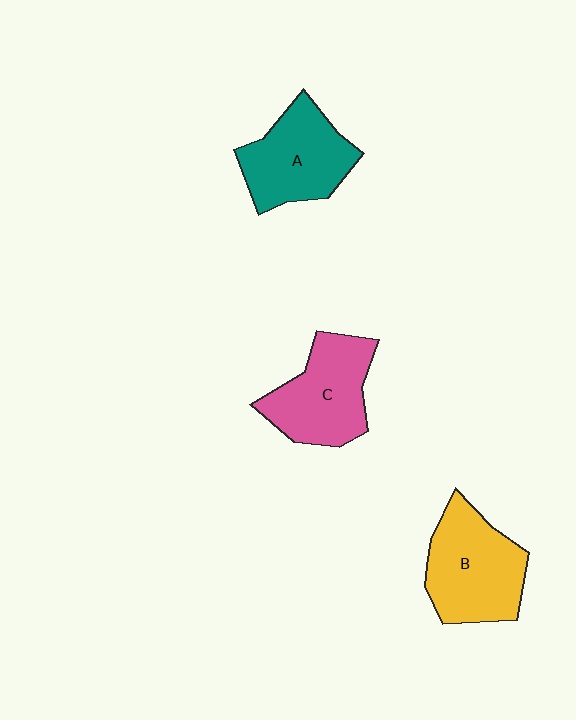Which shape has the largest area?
Shape B (yellow).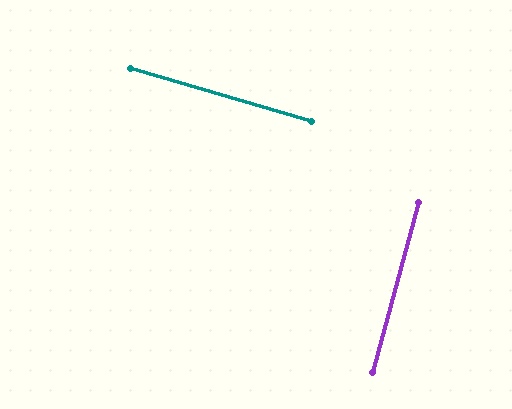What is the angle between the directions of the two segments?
Approximately 89 degrees.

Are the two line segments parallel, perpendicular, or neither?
Perpendicular — they meet at approximately 89°.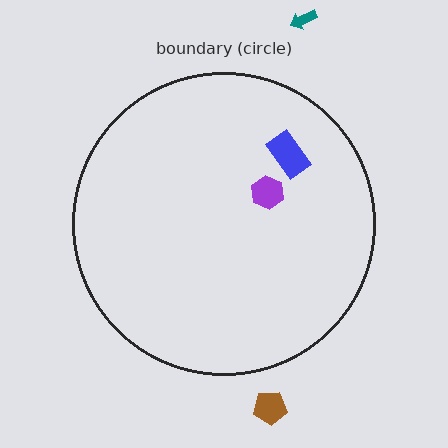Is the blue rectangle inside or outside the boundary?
Inside.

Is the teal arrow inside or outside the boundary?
Outside.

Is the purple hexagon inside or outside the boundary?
Inside.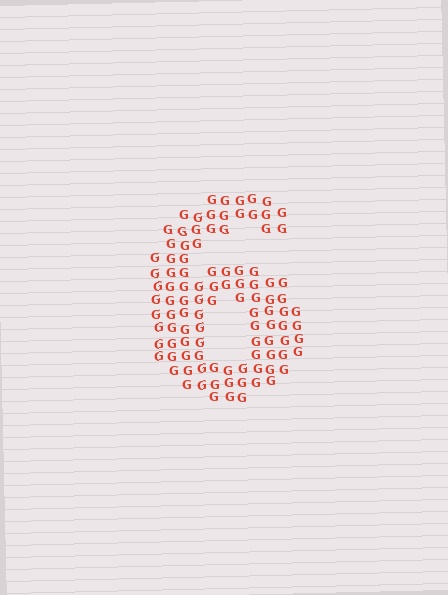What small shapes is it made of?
It is made of small letter G's.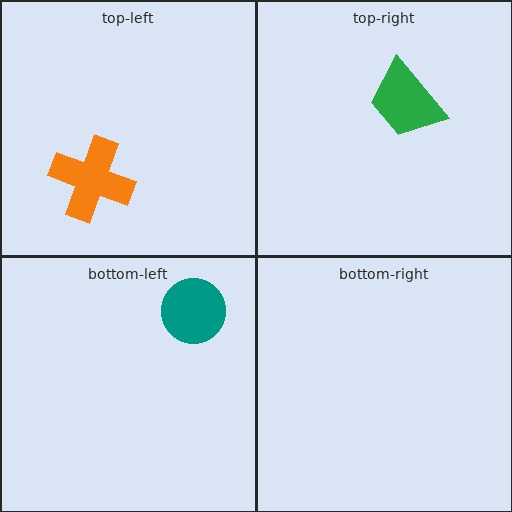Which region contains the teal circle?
The bottom-left region.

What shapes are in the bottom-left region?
The teal circle.